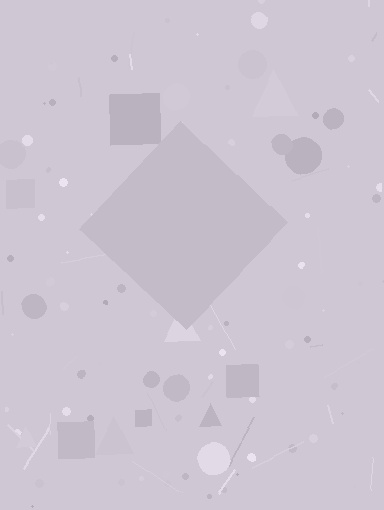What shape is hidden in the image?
A diamond is hidden in the image.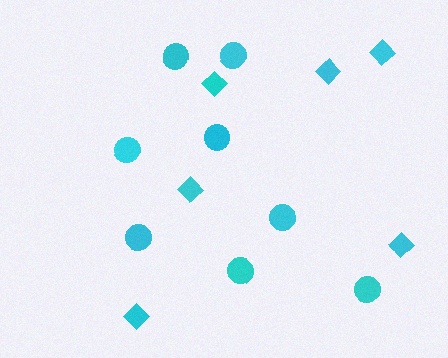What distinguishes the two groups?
There are 2 groups: one group of diamonds (6) and one group of circles (8).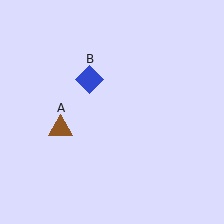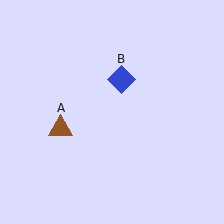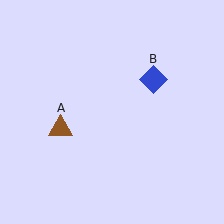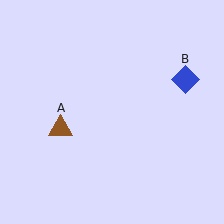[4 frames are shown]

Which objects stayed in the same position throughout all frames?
Brown triangle (object A) remained stationary.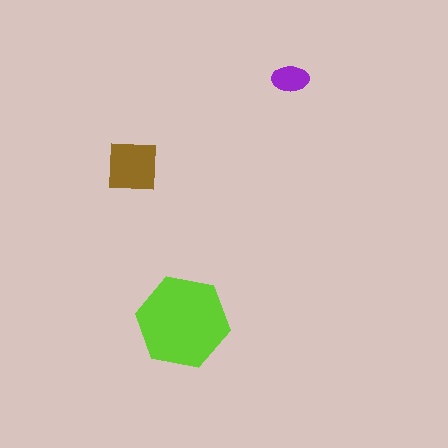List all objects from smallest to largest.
The purple ellipse, the brown square, the lime hexagon.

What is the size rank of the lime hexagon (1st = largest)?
1st.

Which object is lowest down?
The lime hexagon is bottommost.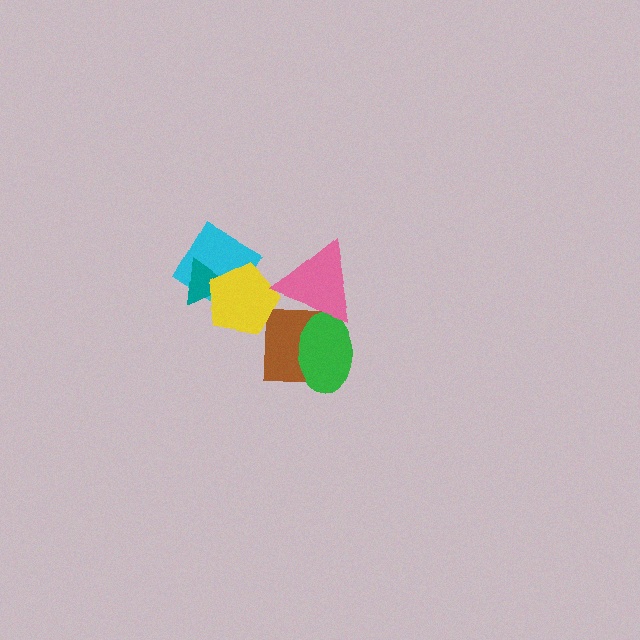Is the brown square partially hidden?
Yes, it is partially covered by another shape.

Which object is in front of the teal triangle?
The yellow pentagon is in front of the teal triangle.